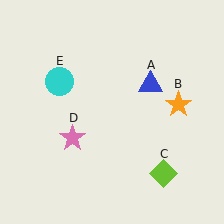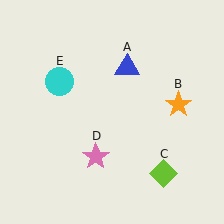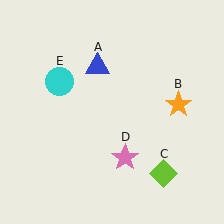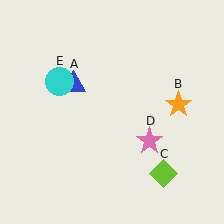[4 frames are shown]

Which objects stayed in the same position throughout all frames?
Orange star (object B) and lime diamond (object C) and cyan circle (object E) remained stationary.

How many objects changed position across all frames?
2 objects changed position: blue triangle (object A), pink star (object D).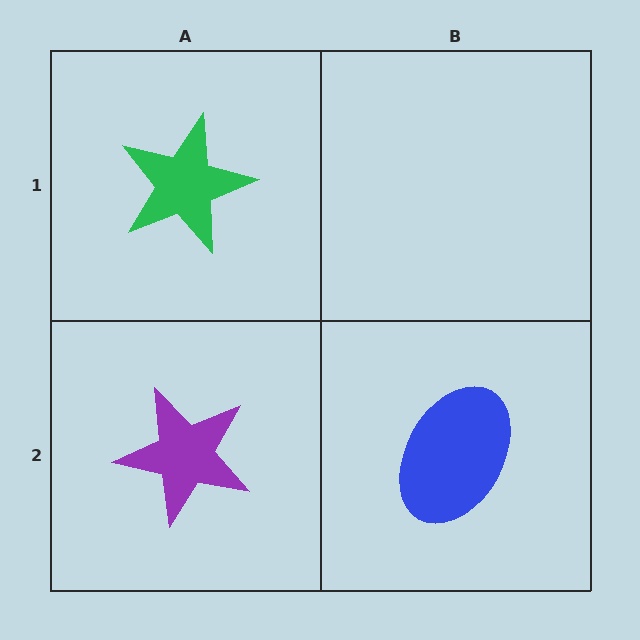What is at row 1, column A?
A green star.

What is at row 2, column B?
A blue ellipse.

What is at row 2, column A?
A purple star.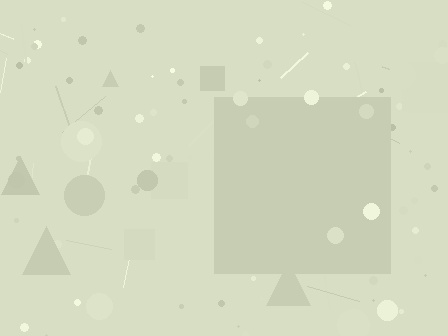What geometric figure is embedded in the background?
A square is embedded in the background.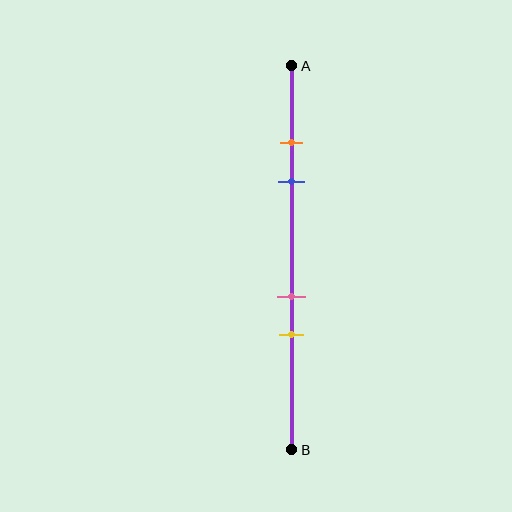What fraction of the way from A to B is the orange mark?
The orange mark is approximately 20% (0.2) of the way from A to B.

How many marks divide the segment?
There are 4 marks dividing the segment.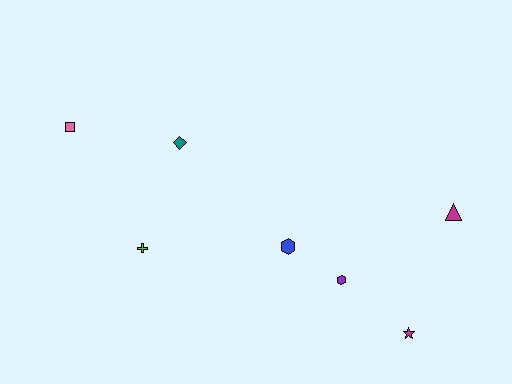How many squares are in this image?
There is 1 square.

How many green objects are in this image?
There are no green objects.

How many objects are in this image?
There are 7 objects.